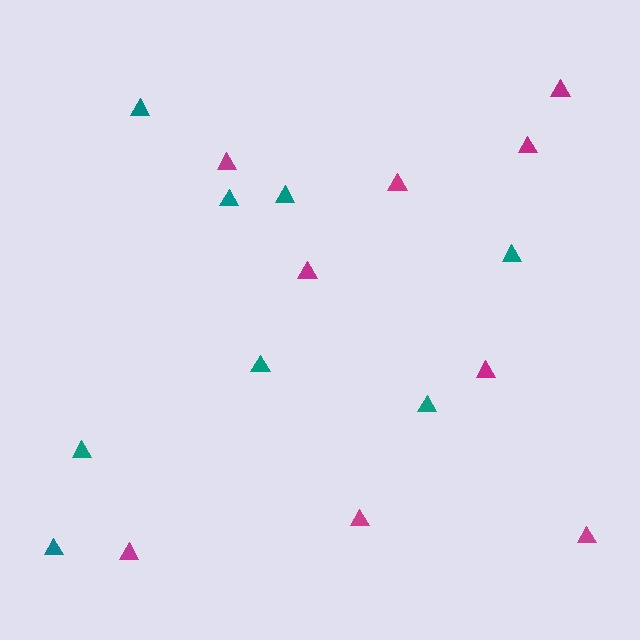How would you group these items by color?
There are 2 groups: one group of teal triangles (8) and one group of magenta triangles (9).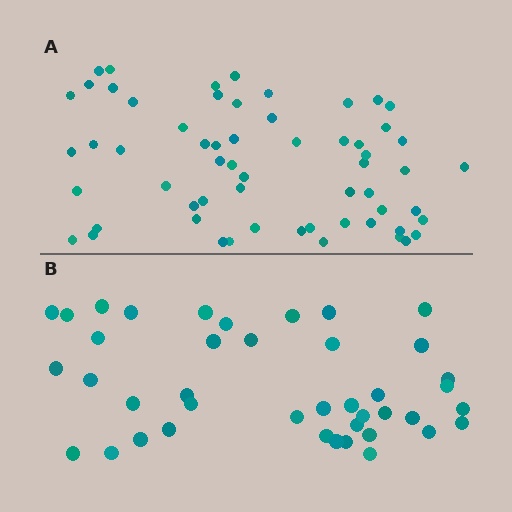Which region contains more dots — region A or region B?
Region A (the top region) has more dots.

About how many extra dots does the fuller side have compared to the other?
Region A has approximately 20 more dots than region B.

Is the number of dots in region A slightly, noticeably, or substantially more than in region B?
Region A has substantially more. The ratio is roughly 1.5 to 1.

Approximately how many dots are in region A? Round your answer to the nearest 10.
About 60 dots.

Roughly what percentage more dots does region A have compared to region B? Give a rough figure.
About 45% more.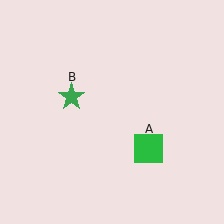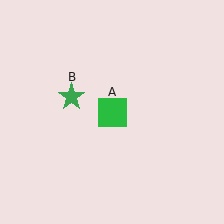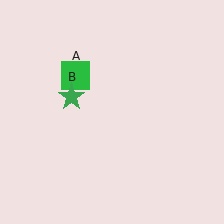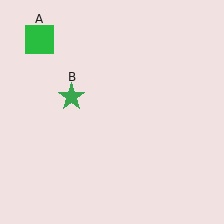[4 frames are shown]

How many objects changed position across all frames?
1 object changed position: green square (object A).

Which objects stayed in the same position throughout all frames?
Green star (object B) remained stationary.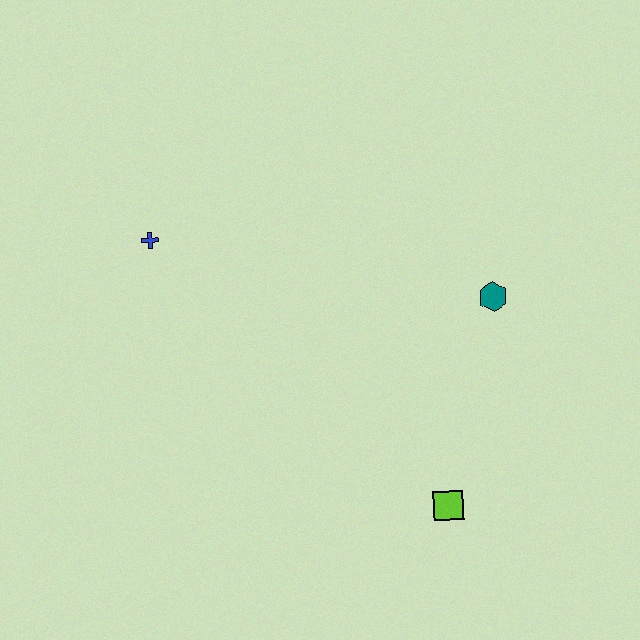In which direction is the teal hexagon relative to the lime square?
The teal hexagon is above the lime square.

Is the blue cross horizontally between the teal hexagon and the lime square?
No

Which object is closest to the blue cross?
The teal hexagon is closest to the blue cross.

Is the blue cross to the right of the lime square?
No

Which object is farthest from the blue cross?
The lime square is farthest from the blue cross.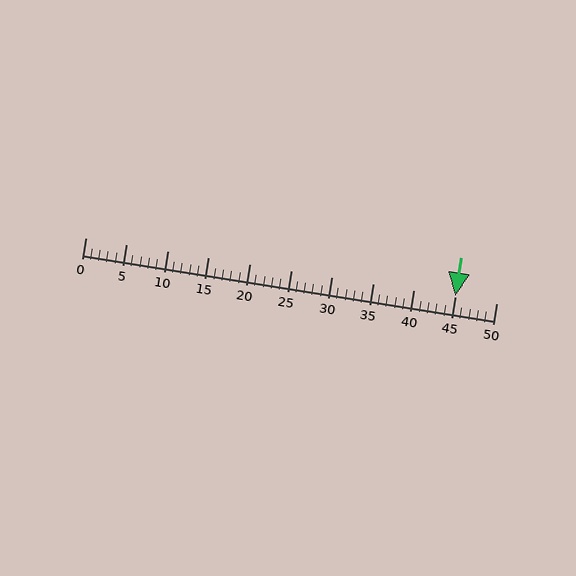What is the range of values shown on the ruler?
The ruler shows values from 0 to 50.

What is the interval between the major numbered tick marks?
The major tick marks are spaced 5 units apart.